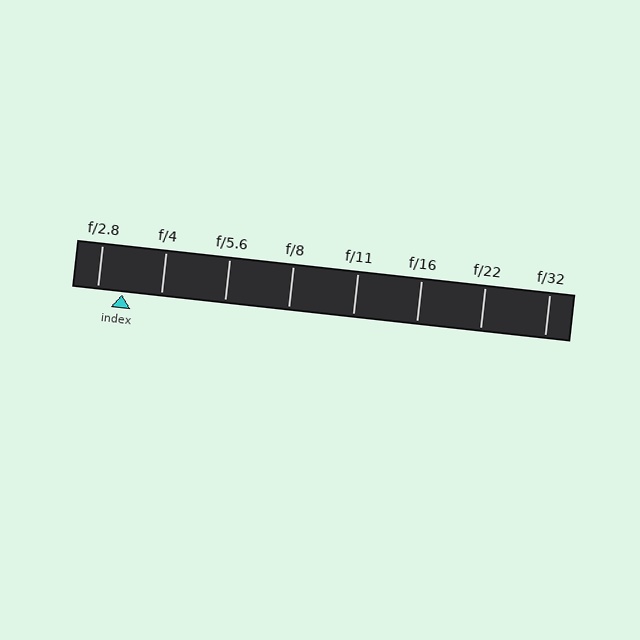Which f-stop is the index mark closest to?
The index mark is closest to f/2.8.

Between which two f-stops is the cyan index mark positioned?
The index mark is between f/2.8 and f/4.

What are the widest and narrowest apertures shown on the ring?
The widest aperture shown is f/2.8 and the narrowest is f/32.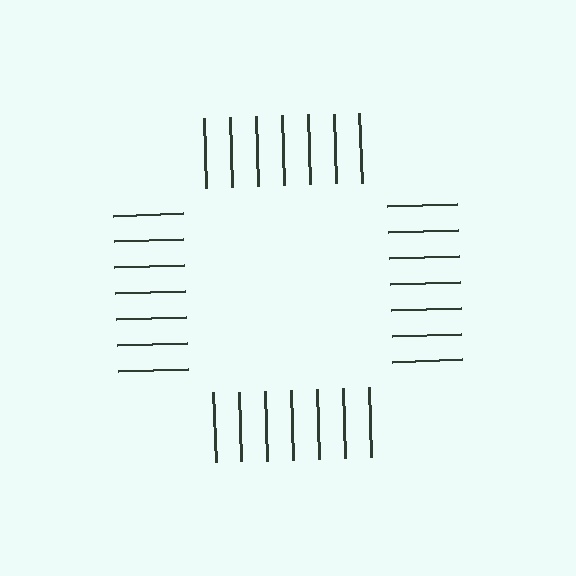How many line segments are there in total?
28 — 7 along each of the 4 edges.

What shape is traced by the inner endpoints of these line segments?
An illusory square — the line segments terminate on its edges but no continuous stroke is drawn.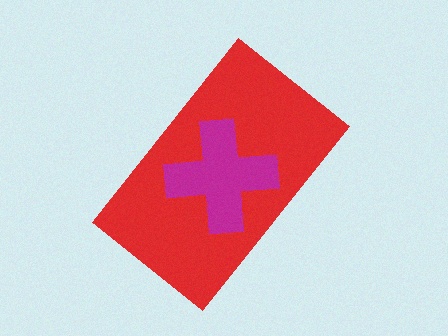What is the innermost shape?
The magenta cross.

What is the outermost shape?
The red rectangle.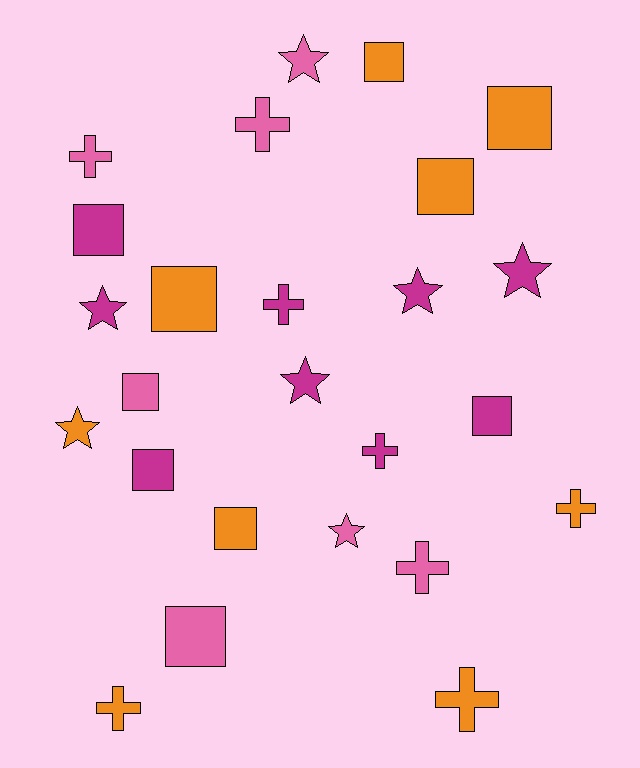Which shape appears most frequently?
Square, with 10 objects.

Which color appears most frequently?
Orange, with 9 objects.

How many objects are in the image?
There are 25 objects.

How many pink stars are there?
There are 2 pink stars.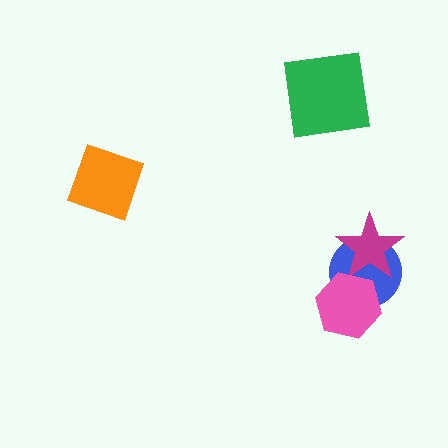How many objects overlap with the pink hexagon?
2 objects overlap with the pink hexagon.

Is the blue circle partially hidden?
Yes, it is partially covered by another shape.